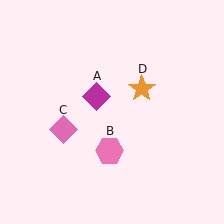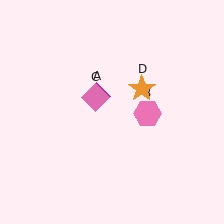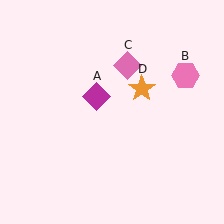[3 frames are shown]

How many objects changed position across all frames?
2 objects changed position: pink hexagon (object B), pink diamond (object C).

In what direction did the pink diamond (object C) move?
The pink diamond (object C) moved up and to the right.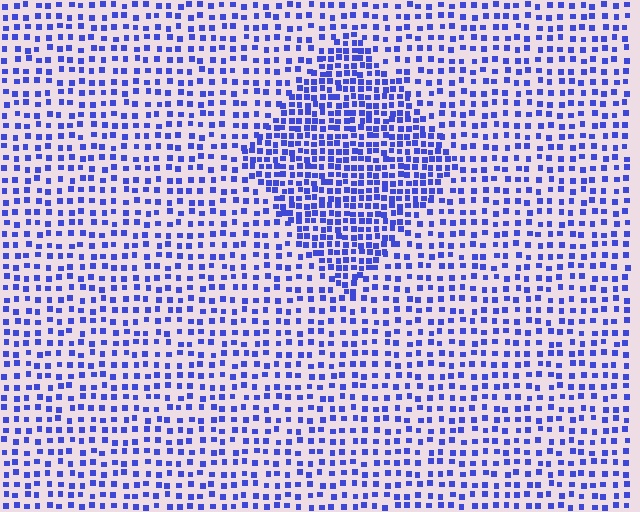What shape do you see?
I see a diamond.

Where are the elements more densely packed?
The elements are more densely packed inside the diamond boundary.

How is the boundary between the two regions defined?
The boundary is defined by a change in element density (approximately 2.0x ratio). All elements are the same color, size, and shape.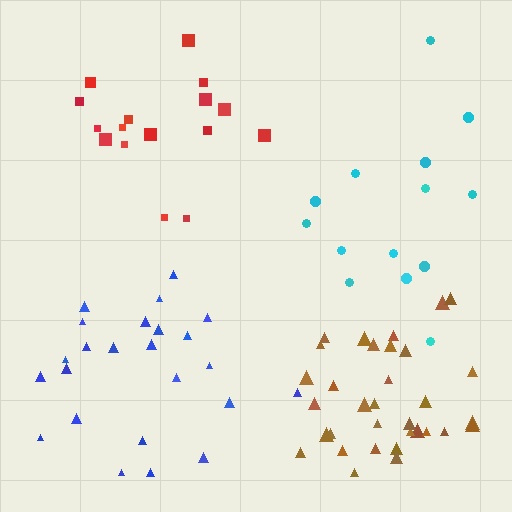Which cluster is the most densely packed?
Brown.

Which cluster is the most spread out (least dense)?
Cyan.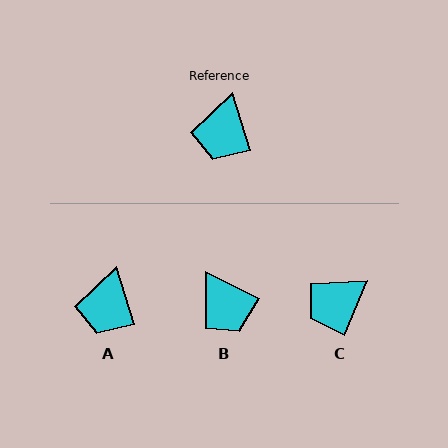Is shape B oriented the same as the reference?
No, it is off by about 46 degrees.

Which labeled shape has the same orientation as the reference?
A.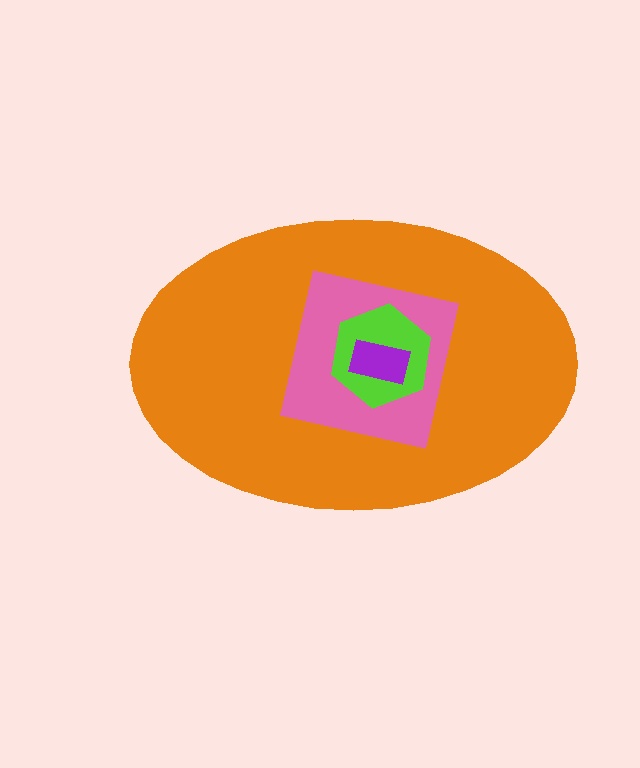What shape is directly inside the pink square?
The lime hexagon.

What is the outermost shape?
The orange ellipse.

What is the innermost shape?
The purple rectangle.